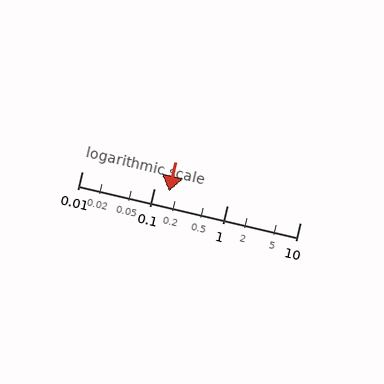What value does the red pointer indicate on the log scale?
The pointer indicates approximately 0.16.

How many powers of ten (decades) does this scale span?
The scale spans 3 decades, from 0.01 to 10.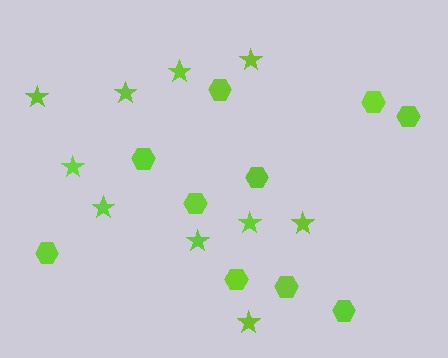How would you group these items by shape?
There are 2 groups: one group of stars (10) and one group of hexagons (10).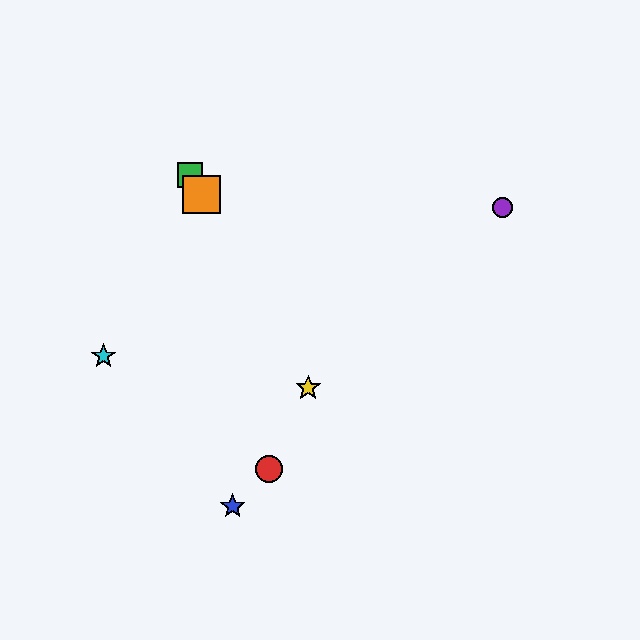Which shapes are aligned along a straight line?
The green square, the yellow star, the orange square are aligned along a straight line.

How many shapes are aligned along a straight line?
3 shapes (the green square, the yellow star, the orange square) are aligned along a straight line.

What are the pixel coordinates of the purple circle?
The purple circle is at (502, 208).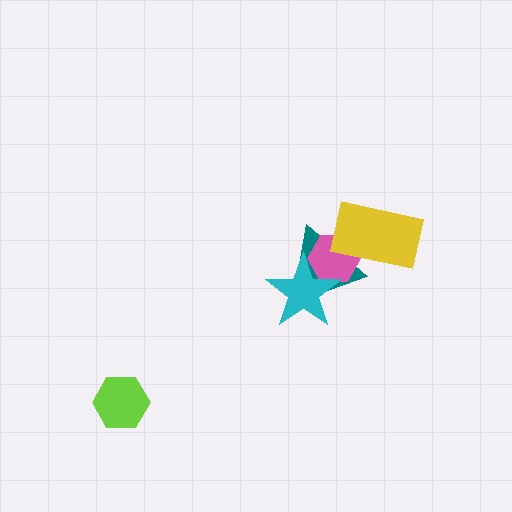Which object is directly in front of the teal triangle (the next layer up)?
The pink hexagon is directly in front of the teal triangle.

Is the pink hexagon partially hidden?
Yes, it is partially covered by another shape.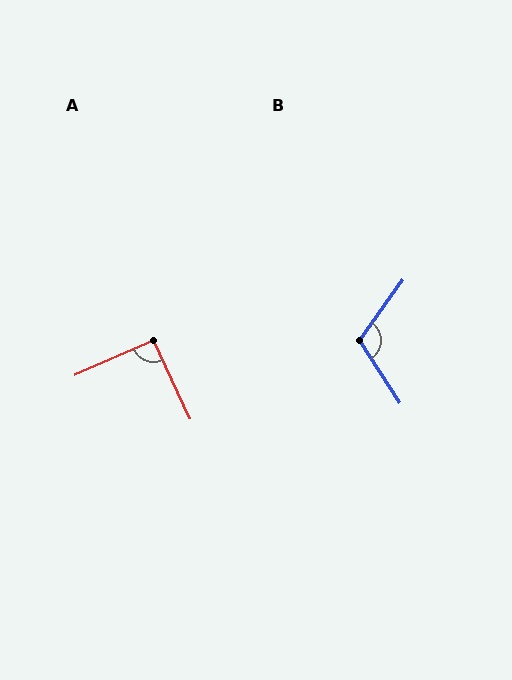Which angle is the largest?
B, at approximately 112 degrees.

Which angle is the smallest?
A, at approximately 92 degrees.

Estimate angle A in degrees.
Approximately 92 degrees.